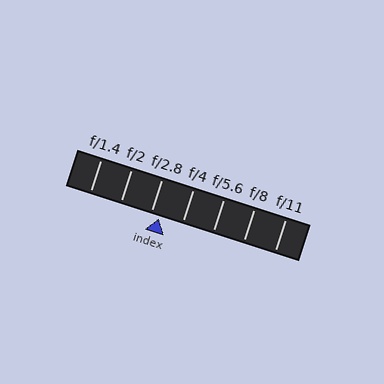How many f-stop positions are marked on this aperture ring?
There are 7 f-stop positions marked.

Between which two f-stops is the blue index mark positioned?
The index mark is between f/2.8 and f/4.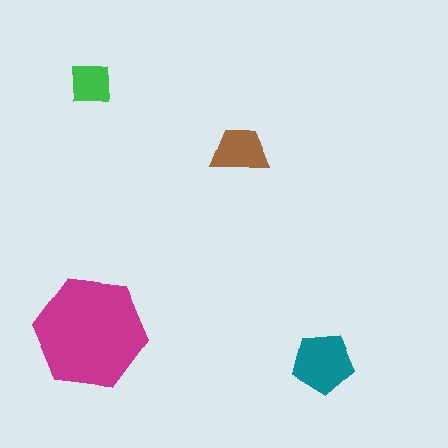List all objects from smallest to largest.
The green square, the brown trapezoid, the teal pentagon, the magenta hexagon.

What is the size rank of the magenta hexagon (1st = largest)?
1st.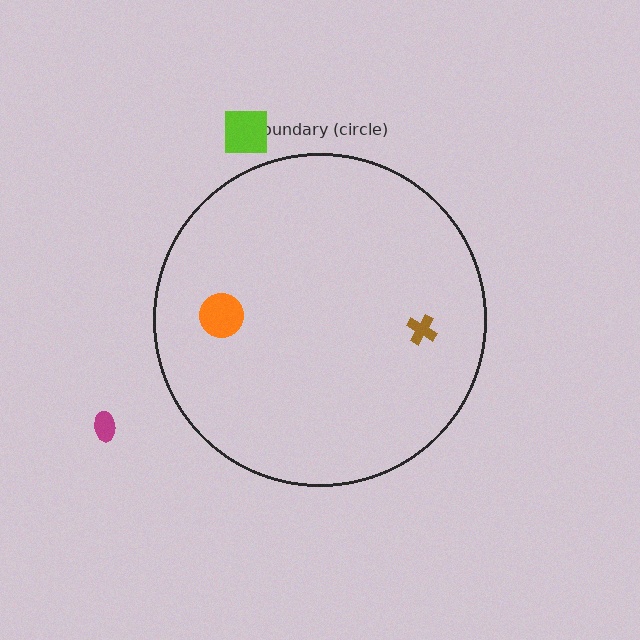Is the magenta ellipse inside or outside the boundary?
Outside.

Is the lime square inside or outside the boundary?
Outside.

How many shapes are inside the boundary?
2 inside, 2 outside.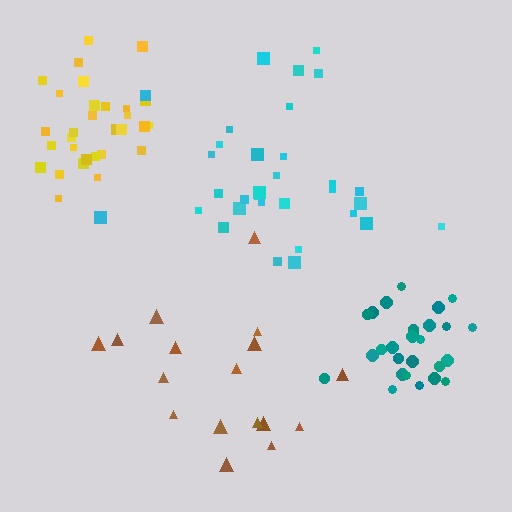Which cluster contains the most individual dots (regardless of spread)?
Cyan (32).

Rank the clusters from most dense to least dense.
teal, yellow, cyan, brown.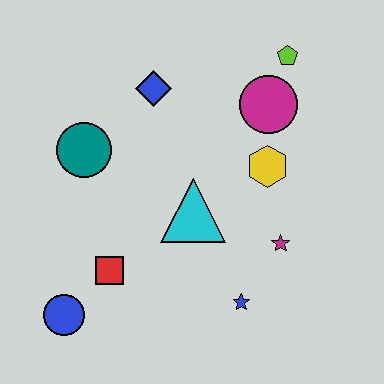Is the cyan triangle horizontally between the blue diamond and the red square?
No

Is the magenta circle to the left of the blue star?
No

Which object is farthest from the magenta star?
The blue circle is farthest from the magenta star.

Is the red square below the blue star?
No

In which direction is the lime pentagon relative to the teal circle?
The lime pentagon is to the right of the teal circle.